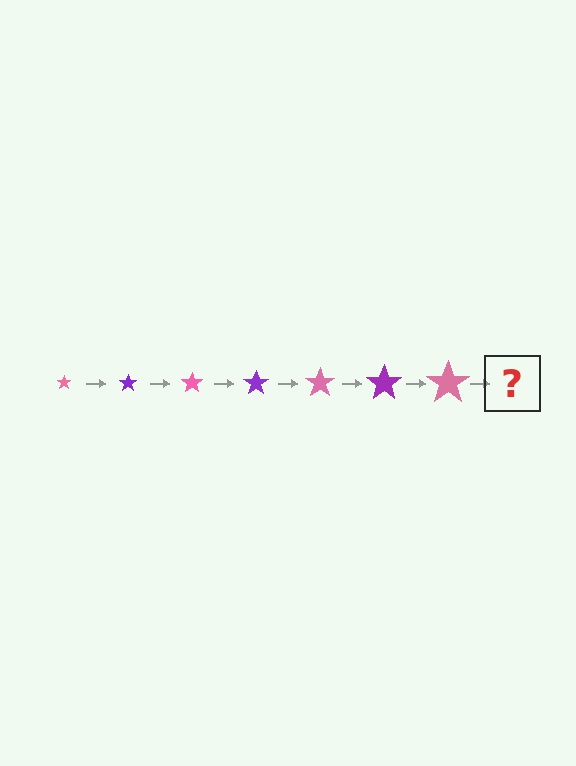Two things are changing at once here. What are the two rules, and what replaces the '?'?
The two rules are that the star grows larger each step and the color cycles through pink and purple. The '?' should be a purple star, larger than the previous one.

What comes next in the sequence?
The next element should be a purple star, larger than the previous one.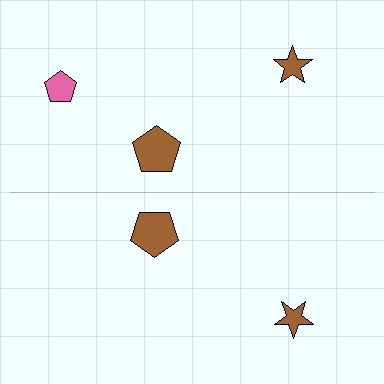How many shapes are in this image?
There are 5 shapes in this image.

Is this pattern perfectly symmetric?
No, the pattern is not perfectly symmetric. A pink pentagon is missing from the bottom side.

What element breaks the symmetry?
A pink pentagon is missing from the bottom side.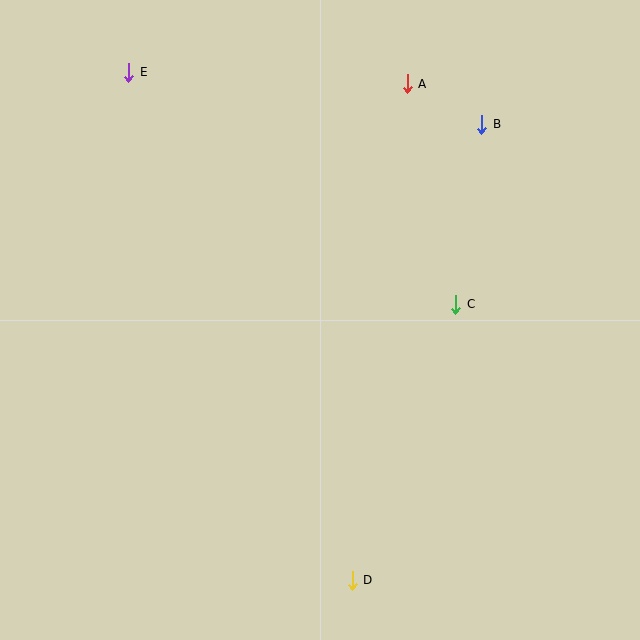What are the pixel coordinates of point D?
Point D is at (352, 580).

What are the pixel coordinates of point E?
Point E is at (129, 72).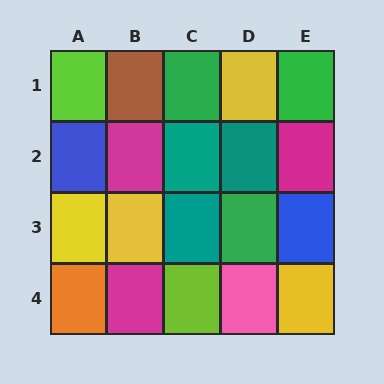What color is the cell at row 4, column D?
Pink.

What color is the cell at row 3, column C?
Teal.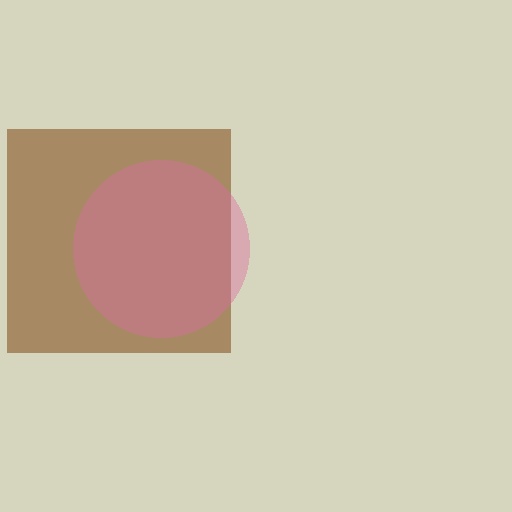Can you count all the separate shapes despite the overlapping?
Yes, there are 2 separate shapes.